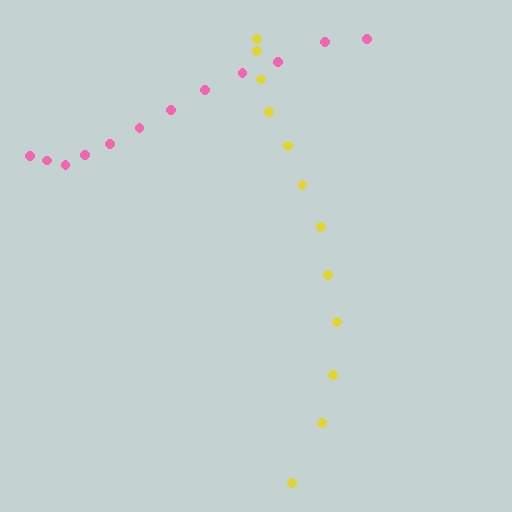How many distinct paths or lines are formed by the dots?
There are 2 distinct paths.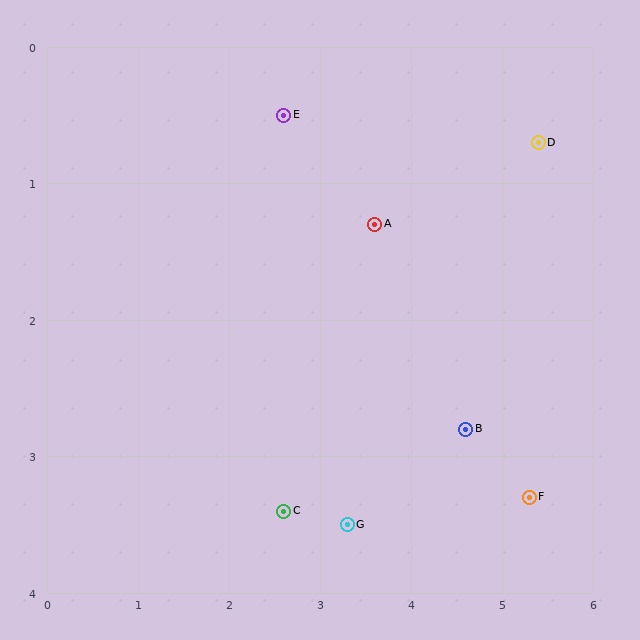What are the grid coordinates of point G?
Point G is at approximately (3.3, 3.5).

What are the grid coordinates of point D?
Point D is at approximately (5.4, 0.7).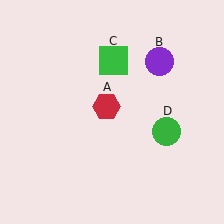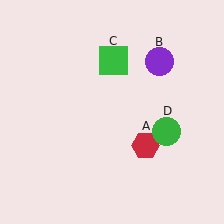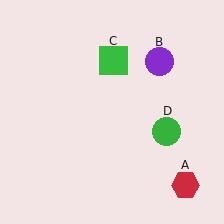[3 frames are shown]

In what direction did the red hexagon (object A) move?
The red hexagon (object A) moved down and to the right.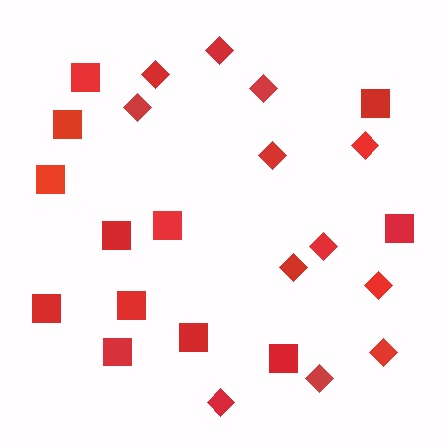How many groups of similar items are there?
There are 2 groups: one group of squares (12) and one group of diamonds (12).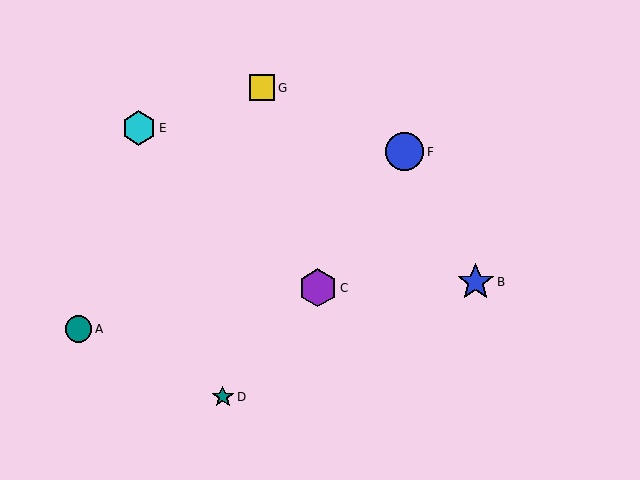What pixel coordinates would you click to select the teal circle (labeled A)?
Click at (79, 329) to select the teal circle A.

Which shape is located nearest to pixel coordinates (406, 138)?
The blue circle (labeled F) at (405, 152) is nearest to that location.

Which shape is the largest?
The blue circle (labeled F) is the largest.